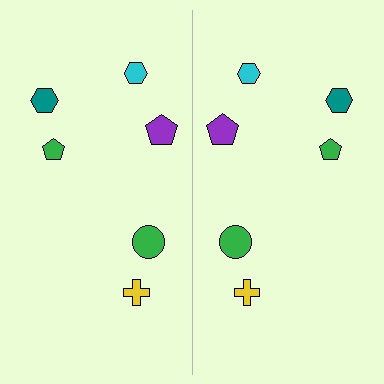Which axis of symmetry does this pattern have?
The pattern has a vertical axis of symmetry running through the center of the image.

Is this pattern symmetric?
Yes, this pattern has bilateral (reflection) symmetry.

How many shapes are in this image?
There are 12 shapes in this image.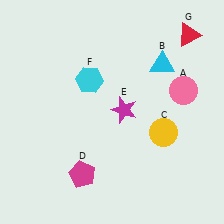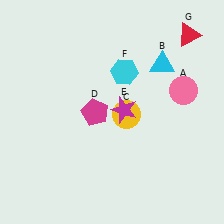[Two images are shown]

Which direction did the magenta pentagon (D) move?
The magenta pentagon (D) moved up.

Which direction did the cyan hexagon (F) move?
The cyan hexagon (F) moved right.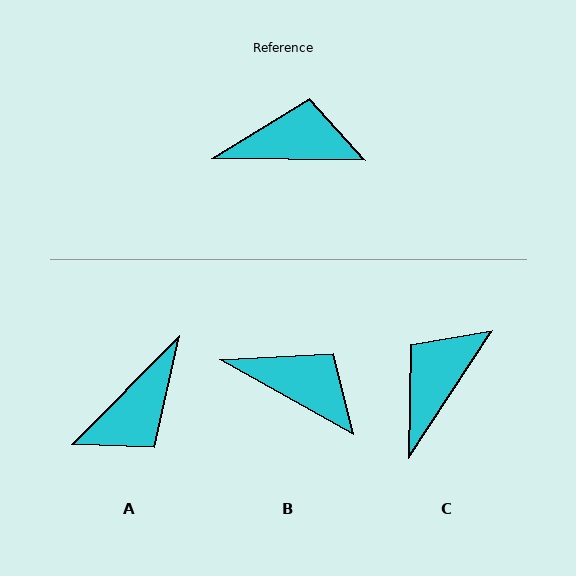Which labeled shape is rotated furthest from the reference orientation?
A, about 134 degrees away.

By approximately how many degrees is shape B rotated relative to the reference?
Approximately 28 degrees clockwise.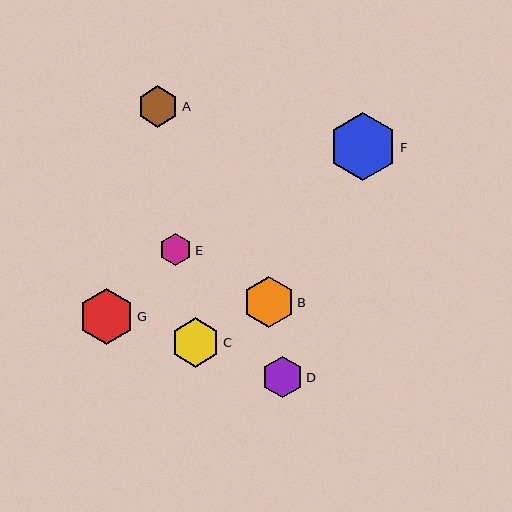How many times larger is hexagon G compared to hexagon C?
Hexagon G is approximately 1.1 times the size of hexagon C.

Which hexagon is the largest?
Hexagon F is the largest with a size of approximately 68 pixels.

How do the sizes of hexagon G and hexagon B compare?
Hexagon G and hexagon B are approximately the same size.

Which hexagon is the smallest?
Hexagon E is the smallest with a size of approximately 32 pixels.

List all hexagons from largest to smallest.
From largest to smallest: F, G, B, C, A, D, E.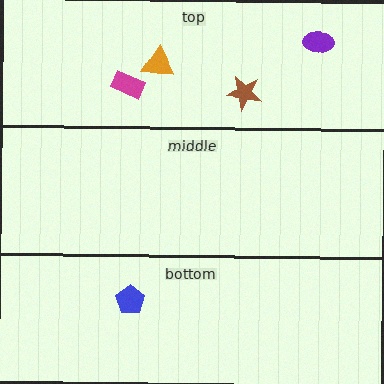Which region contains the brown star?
The top region.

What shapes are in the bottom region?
The blue pentagon.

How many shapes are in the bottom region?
1.